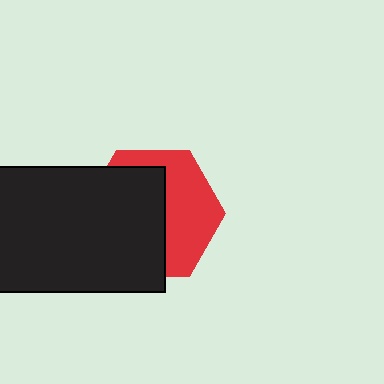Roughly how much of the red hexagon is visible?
A small part of it is visible (roughly 45%).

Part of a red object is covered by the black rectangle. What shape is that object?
It is a hexagon.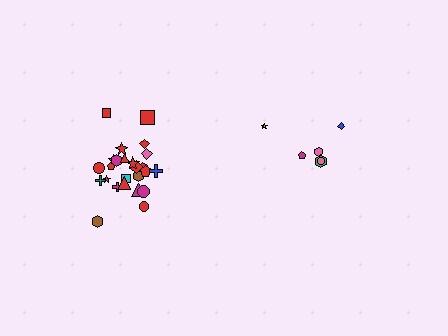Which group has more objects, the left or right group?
The left group.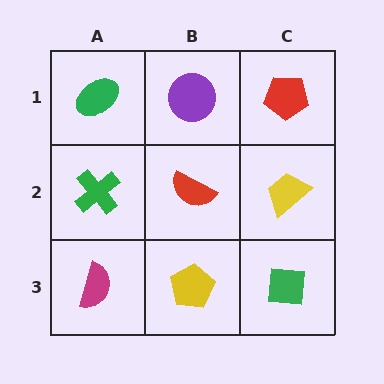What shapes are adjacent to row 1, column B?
A red semicircle (row 2, column B), a green ellipse (row 1, column A), a red pentagon (row 1, column C).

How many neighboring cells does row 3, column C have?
2.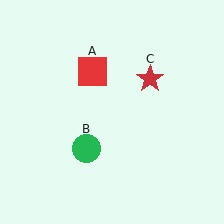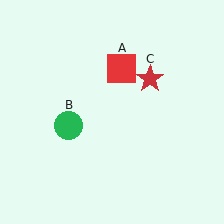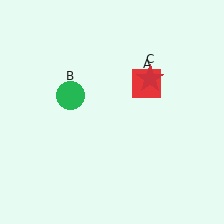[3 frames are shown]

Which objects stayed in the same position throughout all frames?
Red star (object C) remained stationary.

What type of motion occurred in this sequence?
The red square (object A), green circle (object B) rotated clockwise around the center of the scene.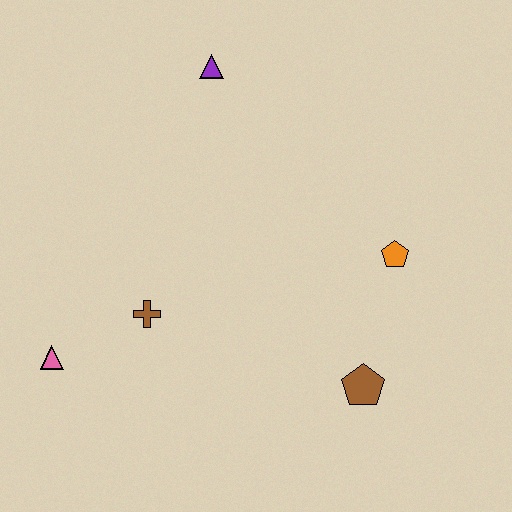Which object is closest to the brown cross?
The pink triangle is closest to the brown cross.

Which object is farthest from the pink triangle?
The orange pentagon is farthest from the pink triangle.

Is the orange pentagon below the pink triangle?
No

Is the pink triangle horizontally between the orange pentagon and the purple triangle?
No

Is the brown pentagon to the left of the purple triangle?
No